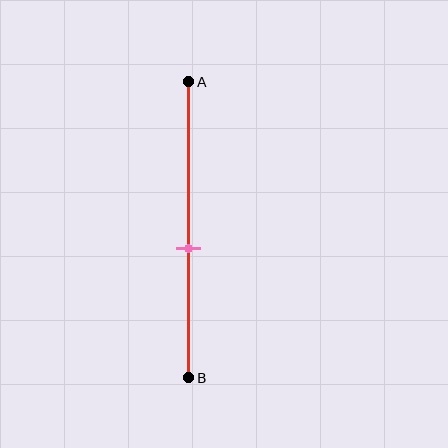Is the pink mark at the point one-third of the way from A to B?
No, the mark is at about 55% from A, not at the 33% one-third point.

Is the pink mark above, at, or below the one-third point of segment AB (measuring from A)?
The pink mark is below the one-third point of segment AB.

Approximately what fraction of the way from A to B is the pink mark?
The pink mark is approximately 55% of the way from A to B.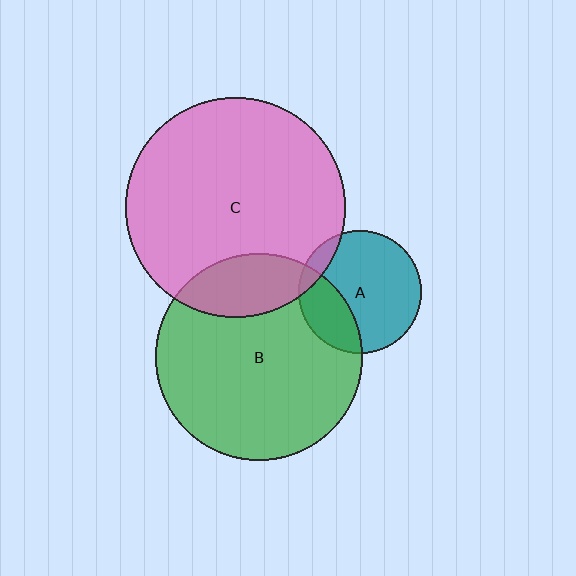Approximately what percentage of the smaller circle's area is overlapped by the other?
Approximately 30%.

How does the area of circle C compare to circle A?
Approximately 3.2 times.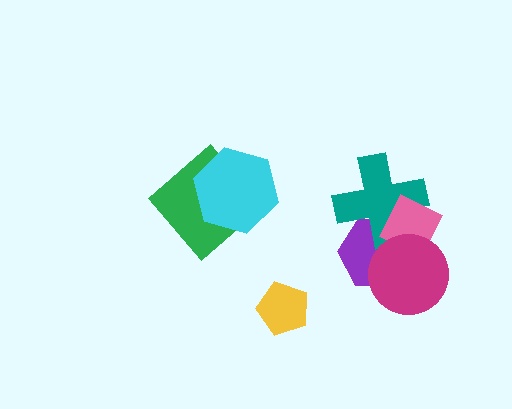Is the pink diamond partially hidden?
Yes, it is partially covered by another shape.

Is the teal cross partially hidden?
Yes, it is partially covered by another shape.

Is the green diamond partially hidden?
Yes, it is partially covered by another shape.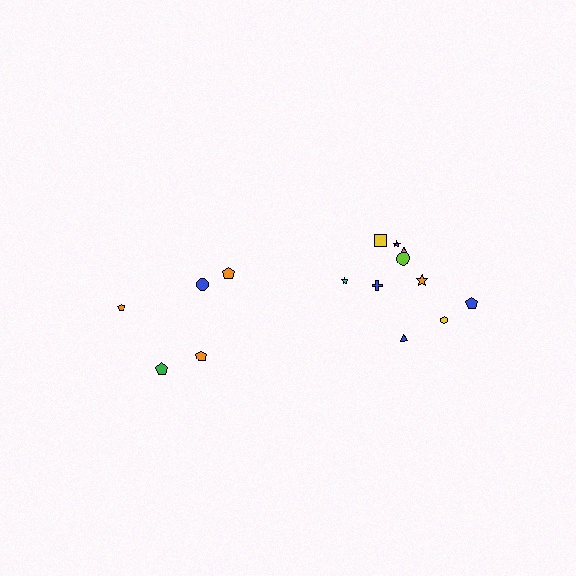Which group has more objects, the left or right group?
The right group.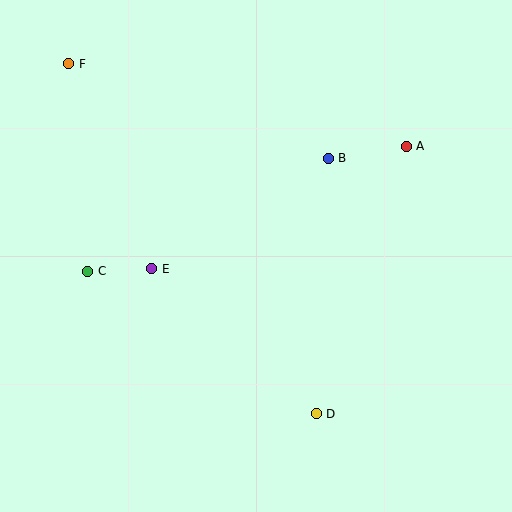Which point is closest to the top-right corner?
Point A is closest to the top-right corner.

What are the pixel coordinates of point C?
Point C is at (88, 271).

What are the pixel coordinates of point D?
Point D is at (316, 414).